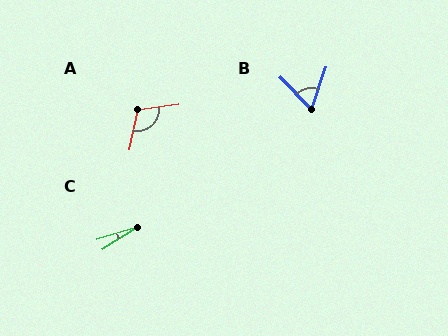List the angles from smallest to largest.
C (15°), B (63°), A (109°).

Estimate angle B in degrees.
Approximately 63 degrees.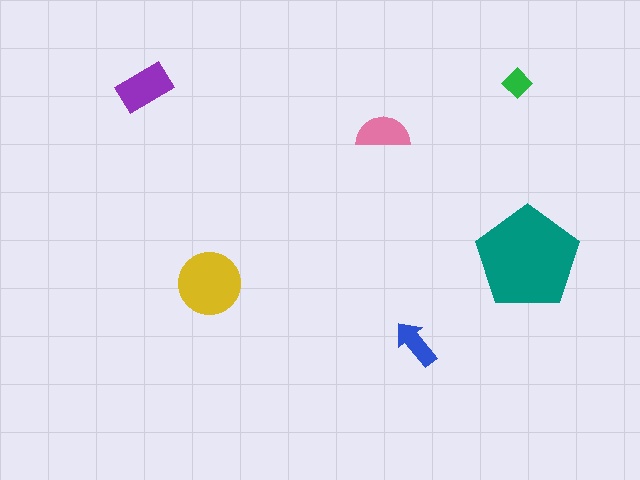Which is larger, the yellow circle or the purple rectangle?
The yellow circle.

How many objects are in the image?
There are 6 objects in the image.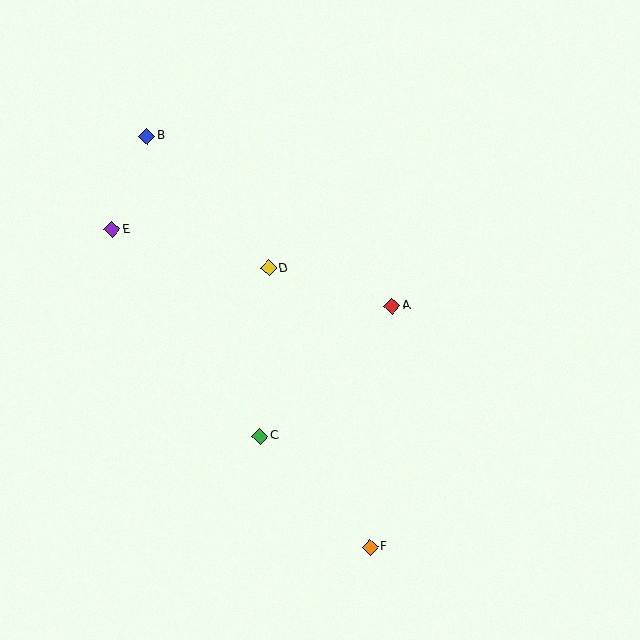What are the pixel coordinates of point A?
Point A is at (392, 306).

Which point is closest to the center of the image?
Point D at (269, 268) is closest to the center.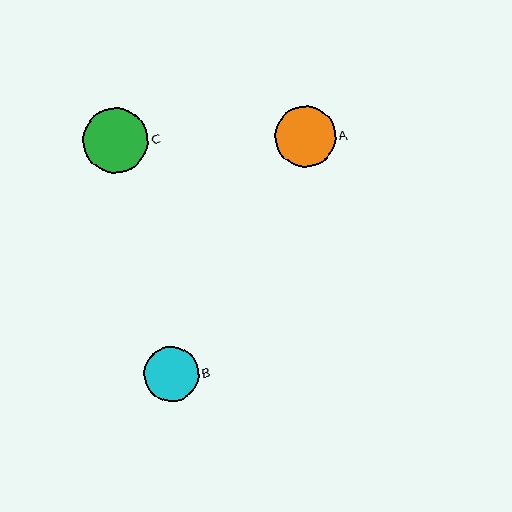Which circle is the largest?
Circle C is the largest with a size of approximately 65 pixels.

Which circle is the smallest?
Circle B is the smallest with a size of approximately 55 pixels.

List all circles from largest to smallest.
From largest to smallest: C, A, B.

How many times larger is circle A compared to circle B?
Circle A is approximately 1.1 times the size of circle B.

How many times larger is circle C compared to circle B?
Circle C is approximately 1.2 times the size of circle B.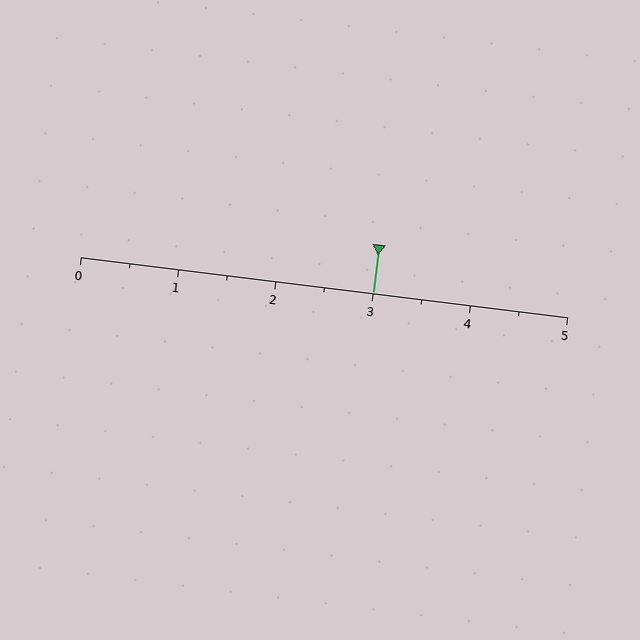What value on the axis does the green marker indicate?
The marker indicates approximately 3.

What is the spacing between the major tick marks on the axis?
The major ticks are spaced 1 apart.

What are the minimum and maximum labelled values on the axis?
The axis runs from 0 to 5.